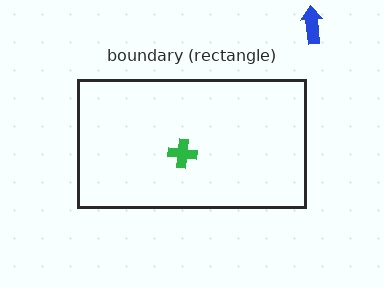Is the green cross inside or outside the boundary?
Inside.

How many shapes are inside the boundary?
1 inside, 1 outside.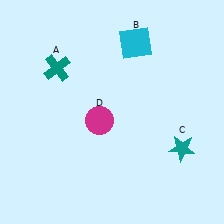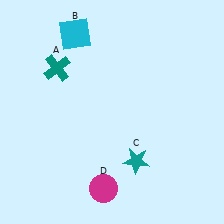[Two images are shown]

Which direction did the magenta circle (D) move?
The magenta circle (D) moved down.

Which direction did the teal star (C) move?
The teal star (C) moved left.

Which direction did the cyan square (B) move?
The cyan square (B) moved left.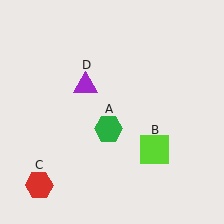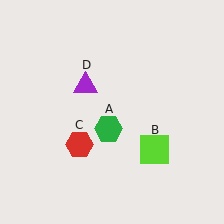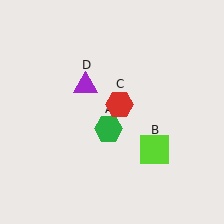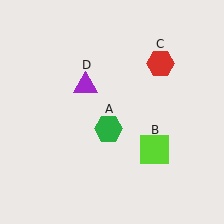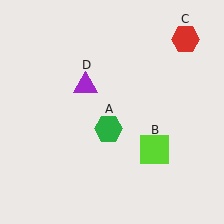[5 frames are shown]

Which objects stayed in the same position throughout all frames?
Green hexagon (object A) and lime square (object B) and purple triangle (object D) remained stationary.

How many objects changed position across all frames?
1 object changed position: red hexagon (object C).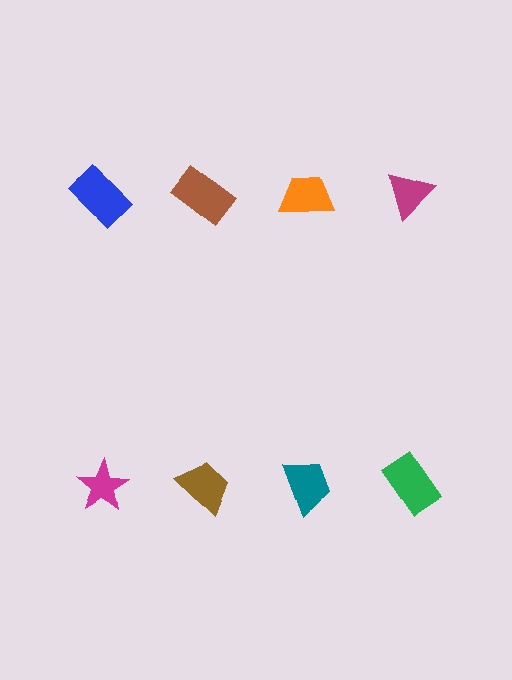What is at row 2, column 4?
A green rectangle.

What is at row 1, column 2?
A brown rectangle.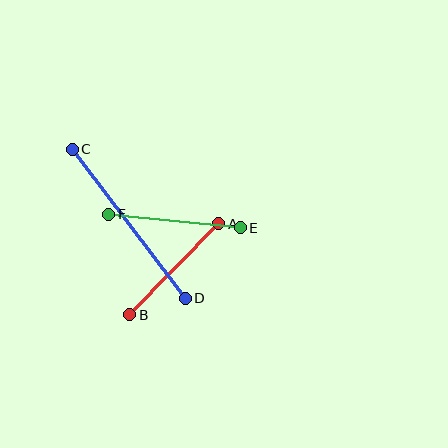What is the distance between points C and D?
The distance is approximately 187 pixels.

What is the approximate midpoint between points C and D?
The midpoint is at approximately (129, 224) pixels.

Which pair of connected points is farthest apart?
Points C and D are farthest apart.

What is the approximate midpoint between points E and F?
The midpoint is at approximately (175, 221) pixels.